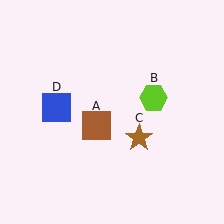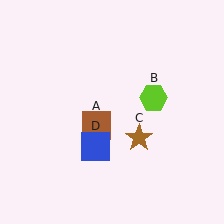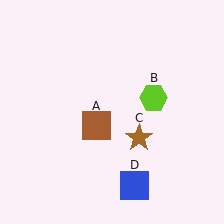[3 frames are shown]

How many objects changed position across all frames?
1 object changed position: blue square (object D).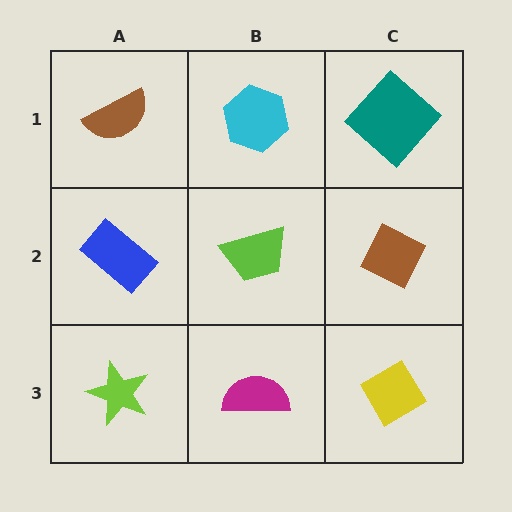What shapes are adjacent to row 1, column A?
A blue rectangle (row 2, column A), a cyan hexagon (row 1, column B).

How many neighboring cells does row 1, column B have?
3.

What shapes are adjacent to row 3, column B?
A lime trapezoid (row 2, column B), a lime star (row 3, column A), a yellow diamond (row 3, column C).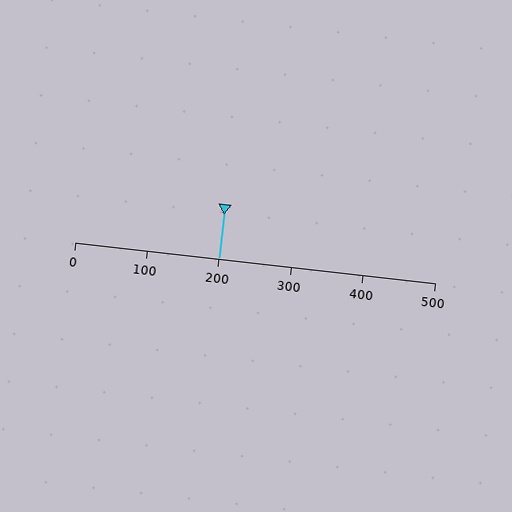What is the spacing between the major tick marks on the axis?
The major ticks are spaced 100 apart.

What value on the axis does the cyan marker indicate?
The marker indicates approximately 200.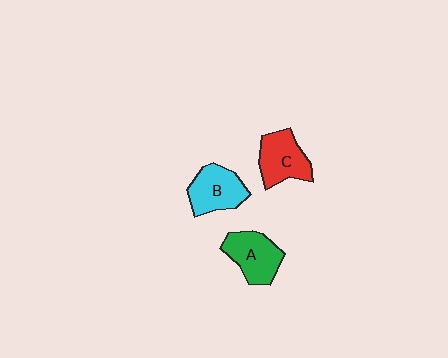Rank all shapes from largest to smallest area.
From largest to smallest: A (green), C (red), B (cyan).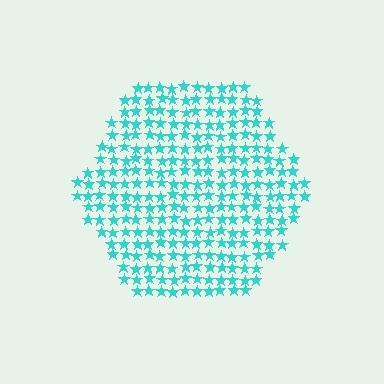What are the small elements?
The small elements are stars.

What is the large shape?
The large shape is a hexagon.